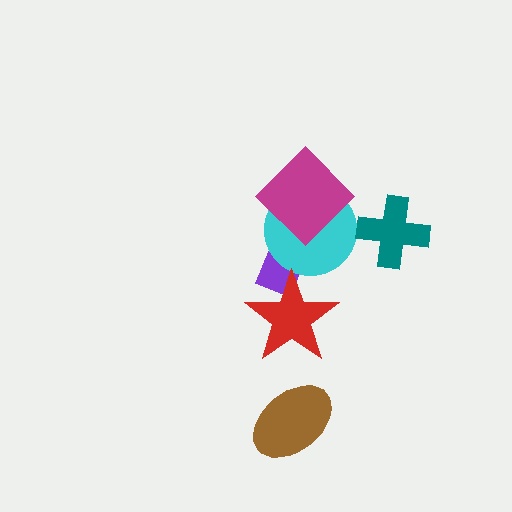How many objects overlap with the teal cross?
0 objects overlap with the teal cross.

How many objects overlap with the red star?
1 object overlaps with the red star.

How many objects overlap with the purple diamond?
2 objects overlap with the purple diamond.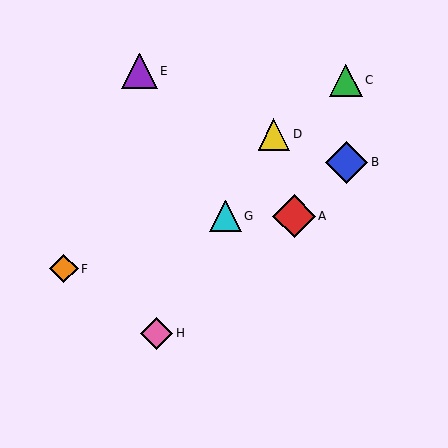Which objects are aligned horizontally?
Objects A, G are aligned horizontally.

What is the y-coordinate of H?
Object H is at y≈333.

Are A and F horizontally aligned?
No, A is at y≈216 and F is at y≈269.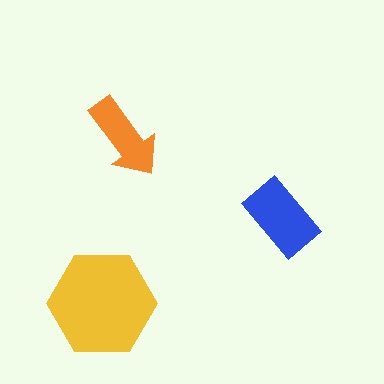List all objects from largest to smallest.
The yellow hexagon, the blue rectangle, the orange arrow.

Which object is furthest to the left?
The yellow hexagon is leftmost.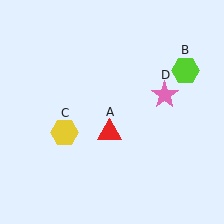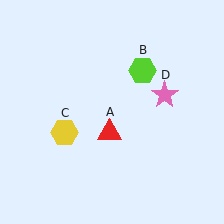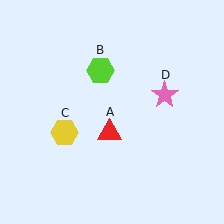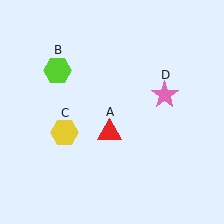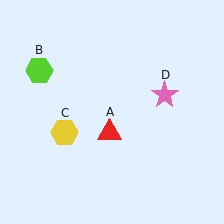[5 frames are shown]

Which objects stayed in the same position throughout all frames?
Red triangle (object A) and yellow hexagon (object C) and pink star (object D) remained stationary.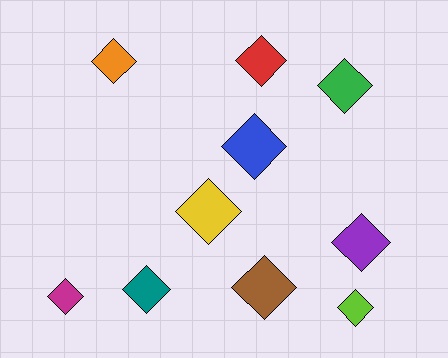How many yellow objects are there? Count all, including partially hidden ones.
There is 1 yellow object.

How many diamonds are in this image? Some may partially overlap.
There are 10 diamonds.